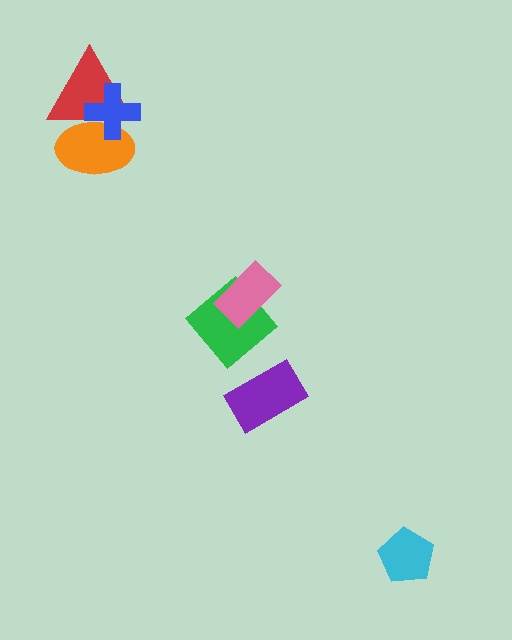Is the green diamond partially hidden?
Yes, it is partially covered by another shape.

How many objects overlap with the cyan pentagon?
0 objects overlap with the cyan pentagon.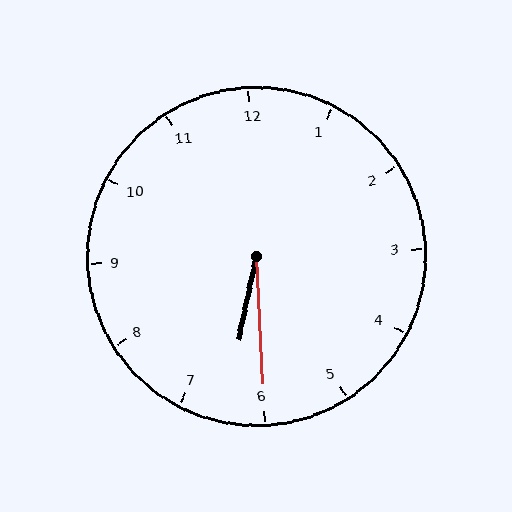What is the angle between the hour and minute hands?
Approximately 15 degrees.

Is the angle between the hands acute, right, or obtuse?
It is acute.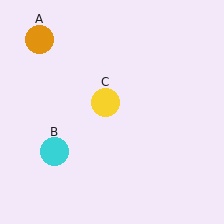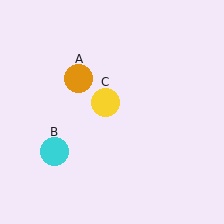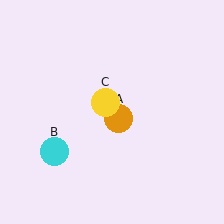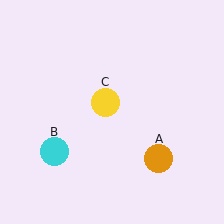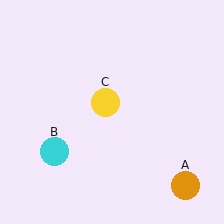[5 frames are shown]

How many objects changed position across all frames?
1 object changed position: orange circle (object A).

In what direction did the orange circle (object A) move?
The orange circle (object A) moved down and to the right.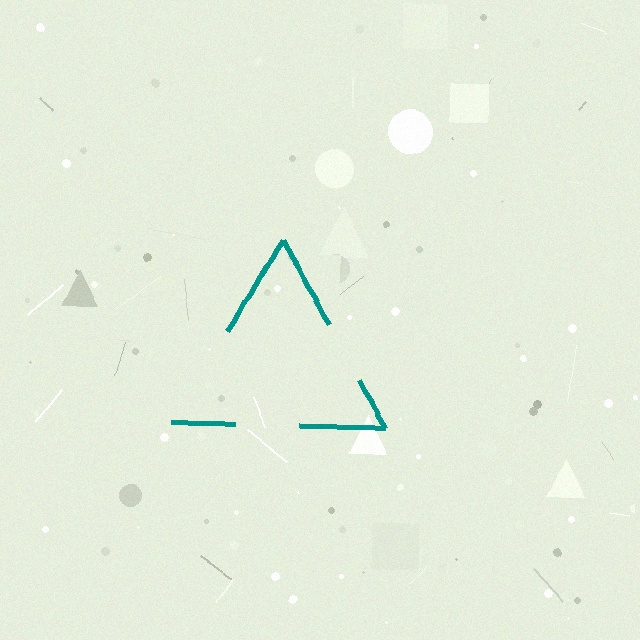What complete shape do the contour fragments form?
The contour fragments form a triangle.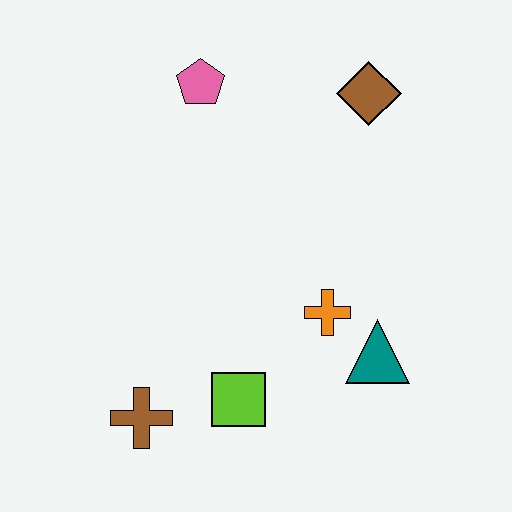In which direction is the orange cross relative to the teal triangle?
The orange cross is to the left of the teal triangle.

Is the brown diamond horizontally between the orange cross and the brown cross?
No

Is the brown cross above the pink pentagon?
No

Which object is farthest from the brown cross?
The brown diamond is farthest from the brown cross.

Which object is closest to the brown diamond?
The pink pentagon is closest to the brown diamond.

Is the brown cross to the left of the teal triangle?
Yes